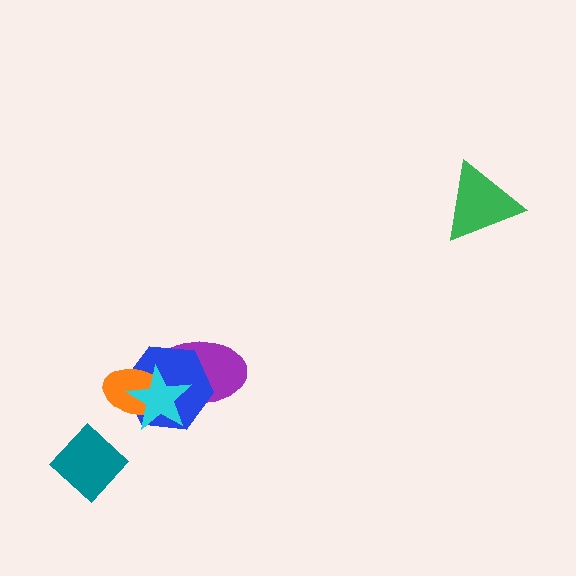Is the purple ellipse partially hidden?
Yes, it is partially covered by another shape.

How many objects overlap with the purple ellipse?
3 objects overlap with the purple ellipse.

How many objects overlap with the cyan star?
3 objects overlap with the cyan star.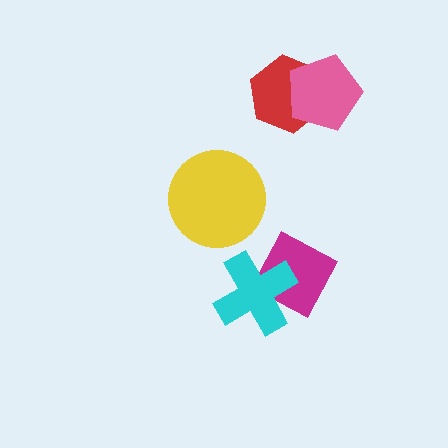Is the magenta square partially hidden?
Yes, it is partially covered by another shape.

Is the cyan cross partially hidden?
No, no other shape covers it.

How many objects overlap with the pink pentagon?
1 object overlaps with the pink pentagon.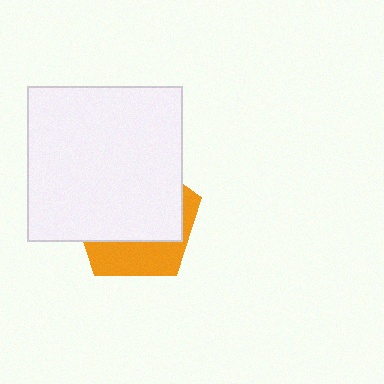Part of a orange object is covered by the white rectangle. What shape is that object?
It is a pentagon.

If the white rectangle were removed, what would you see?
You would see the complete orange pentagon.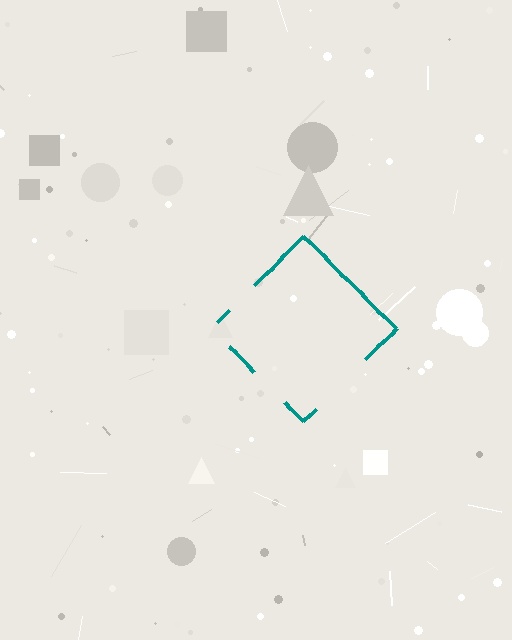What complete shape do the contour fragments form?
The contour fragments form a diamond.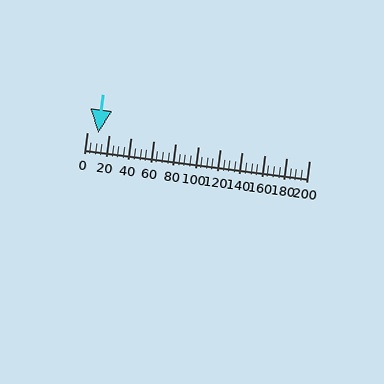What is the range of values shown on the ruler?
The ruler shows values from 0 to 200.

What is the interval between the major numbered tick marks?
The major tick marks are spaced 20 units apart.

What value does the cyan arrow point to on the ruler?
The cyan arrow points to approximately 10.